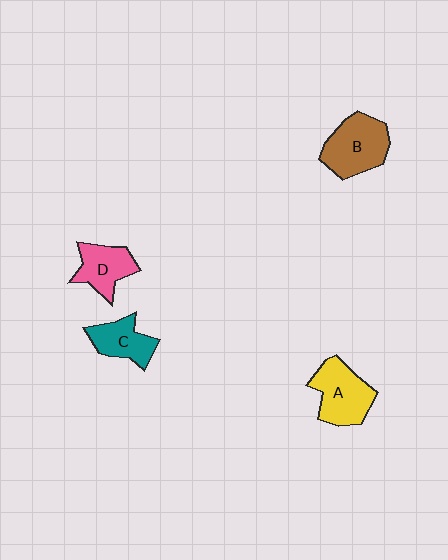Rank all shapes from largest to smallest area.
From largest to smallest: B (brown), A (yellow), D (pink), C (teal).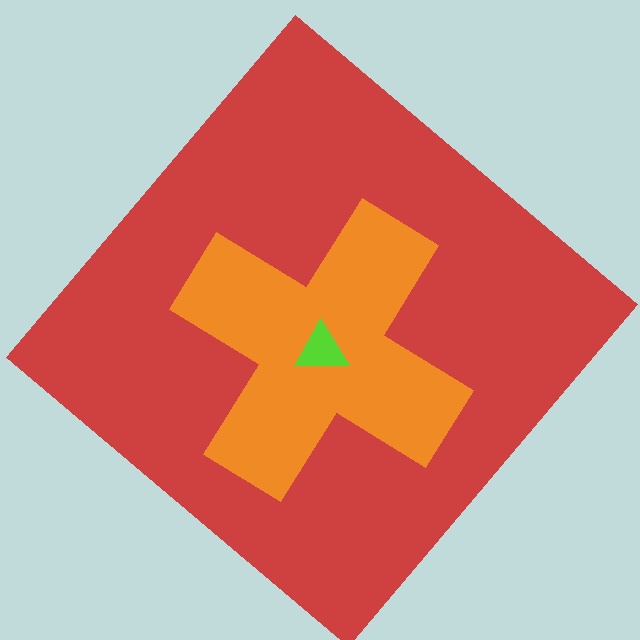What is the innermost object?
The lime triangle.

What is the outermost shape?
The red diamond.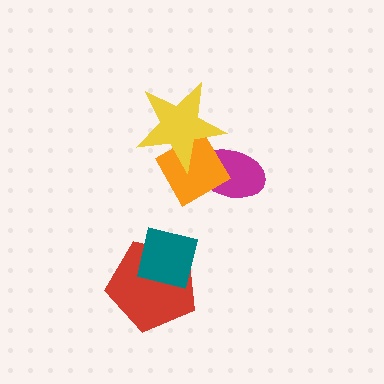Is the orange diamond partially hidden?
Yes, it is partially covered by another shape.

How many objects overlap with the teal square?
1 object overlaps with the teal square.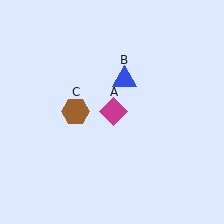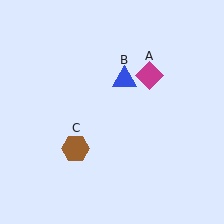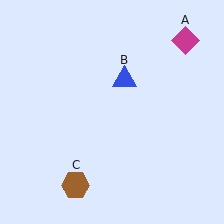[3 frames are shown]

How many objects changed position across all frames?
2 objects changed position: magenta diamond (object A), brown hexagon (object C).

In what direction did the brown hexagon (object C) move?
The brown hexagon (object C) moved down.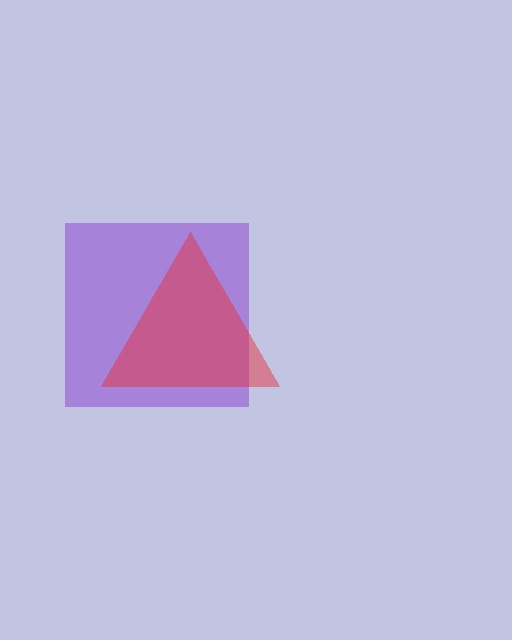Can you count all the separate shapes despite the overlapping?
Yes, there are 2 separate shapes.